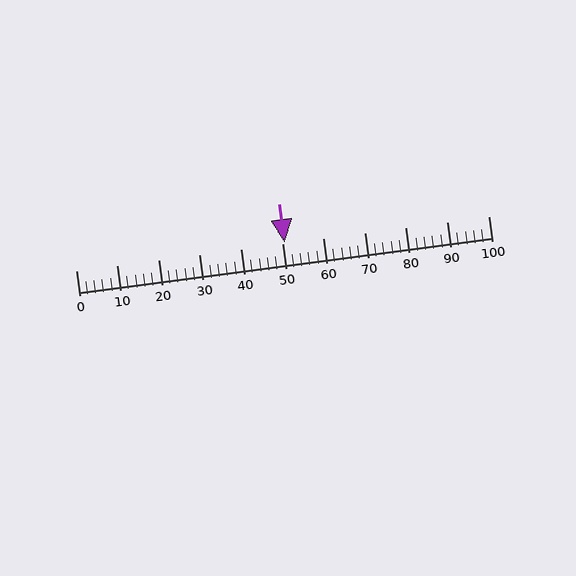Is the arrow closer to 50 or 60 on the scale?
The arrow is closer to 50.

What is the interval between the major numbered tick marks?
The major tick marks are spaced 10 units apart.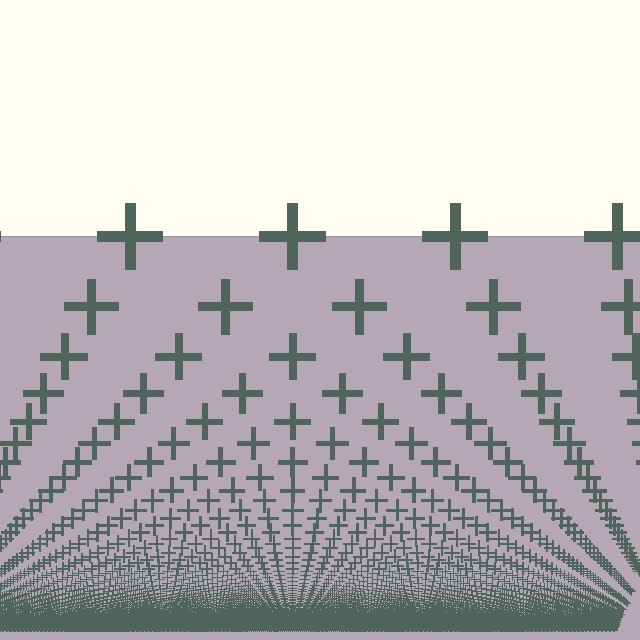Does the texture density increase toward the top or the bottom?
Density increases toward the bottom.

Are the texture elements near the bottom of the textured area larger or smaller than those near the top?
Smaller. The gradient is inverted — elements near the bottom are smaller and denser.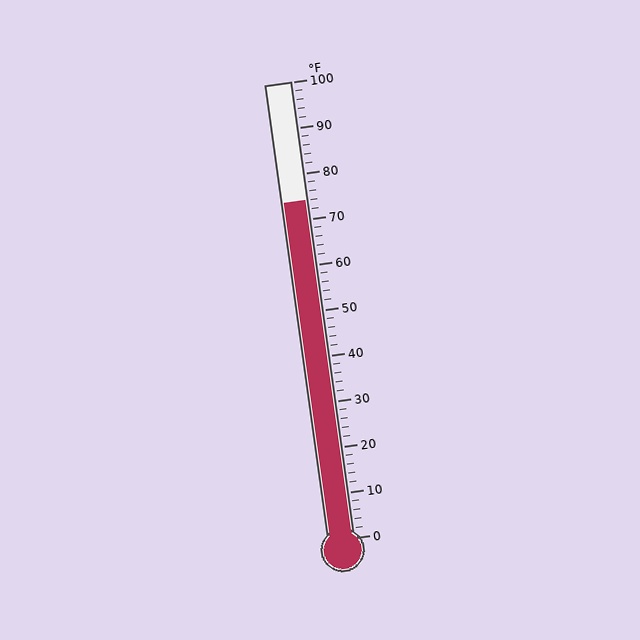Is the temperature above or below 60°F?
The temperature is above 60°F.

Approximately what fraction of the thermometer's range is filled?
The thermometer is filled to approximately 75% of its range.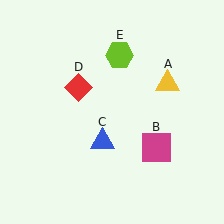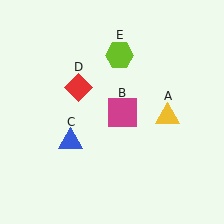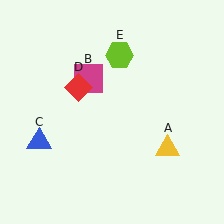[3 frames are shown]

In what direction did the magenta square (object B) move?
The magenta square (object B) moved up and to the left.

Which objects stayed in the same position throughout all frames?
Red diamond (object D) and lime hexagon (object E) remained stationary.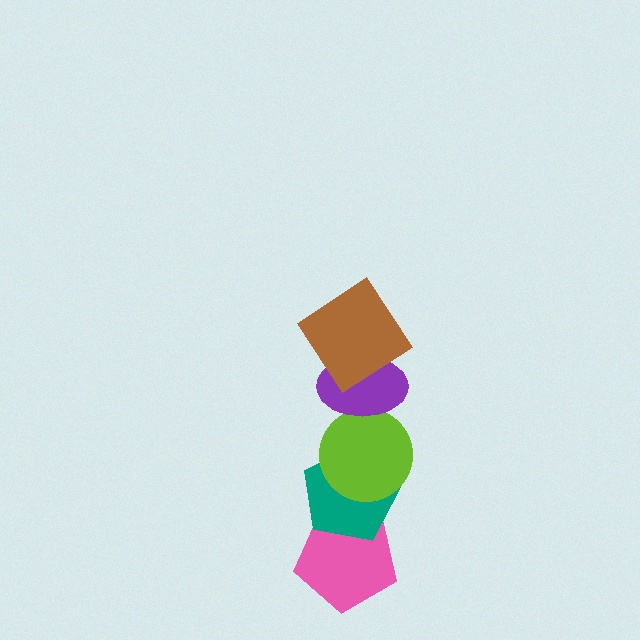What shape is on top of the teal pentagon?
The lime circle is on top of the teal pentagon.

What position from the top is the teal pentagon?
The teal pentagon is 4th from the top.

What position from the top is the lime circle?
The lime circle is 3rd from the top.